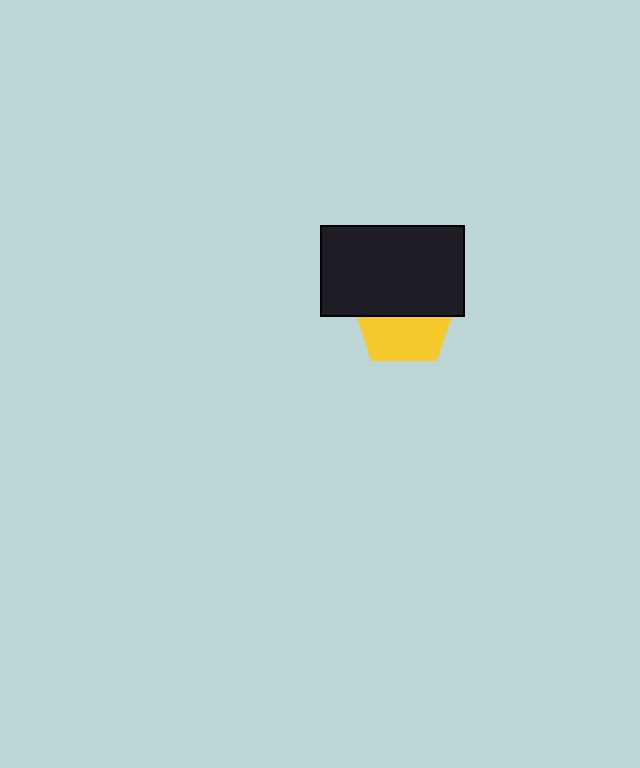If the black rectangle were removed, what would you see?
You would see the complete yellow pentagon.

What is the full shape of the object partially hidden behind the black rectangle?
The partially hidden object is a yellow pentagon.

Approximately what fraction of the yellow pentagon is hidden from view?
Roughly 53% of the yellow pentagon is hidden behind the black rectangle.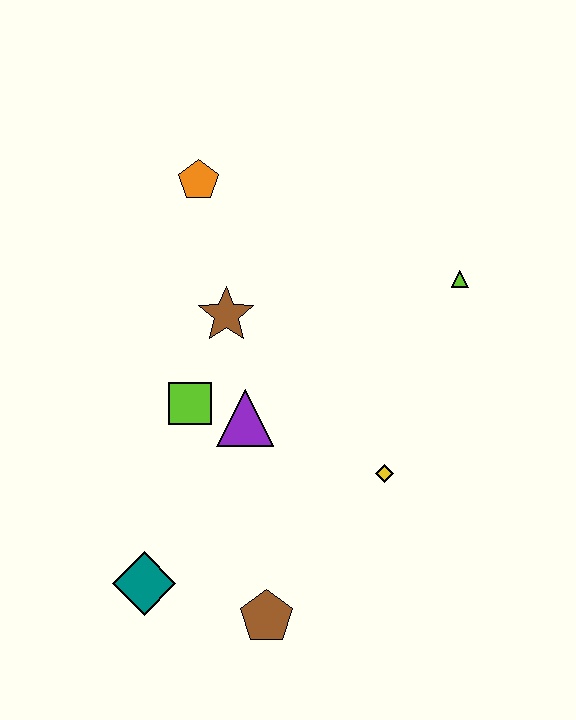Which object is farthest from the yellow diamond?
The orange pentagon is farthest from the yellow diamond.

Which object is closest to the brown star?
The lime square is closest to the brown star.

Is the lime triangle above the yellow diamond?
Yes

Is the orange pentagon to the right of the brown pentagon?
No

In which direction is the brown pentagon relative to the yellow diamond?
The brown pentagon is below the yellow diamond.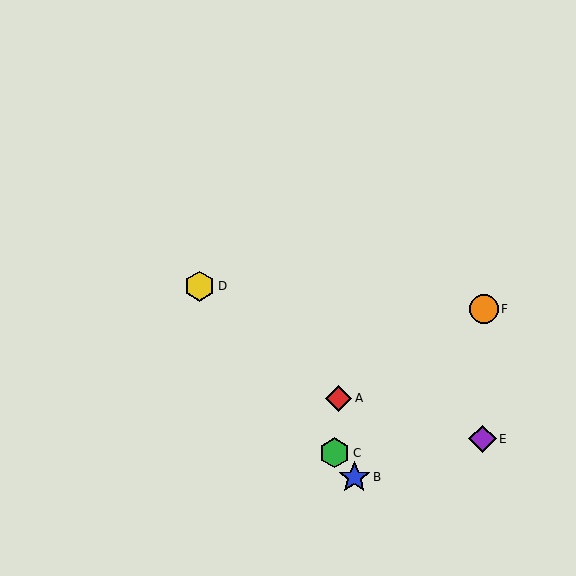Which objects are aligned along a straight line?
Objects B, C, D are aligned along a straight line.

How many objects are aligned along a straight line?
3 objects (B, C, D) are aligned along a straight line.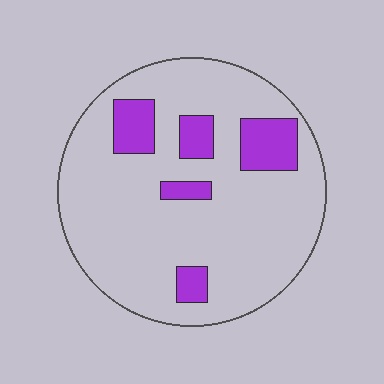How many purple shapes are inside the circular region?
5.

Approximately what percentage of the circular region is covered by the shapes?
Approximately 15%.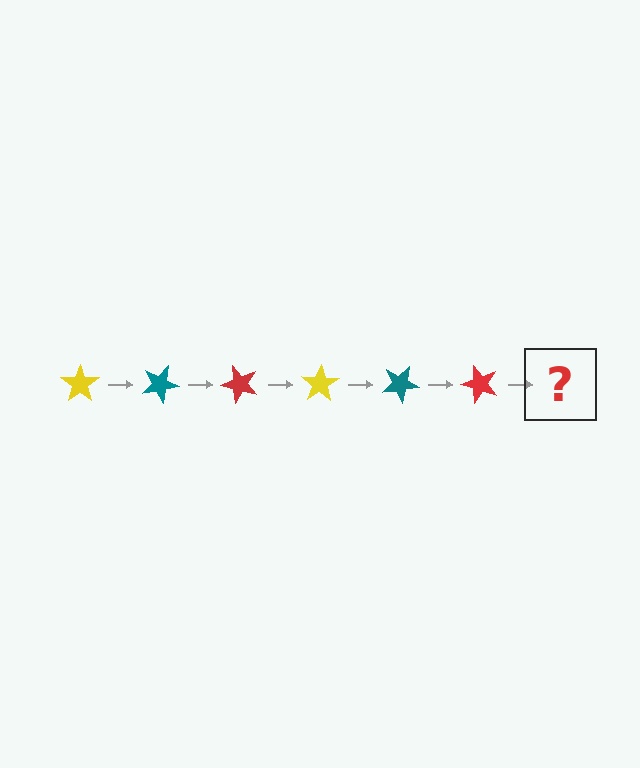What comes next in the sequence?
The next element should be a yellow star, rotated 150 degrees from the start.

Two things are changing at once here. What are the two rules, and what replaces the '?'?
The two rules are that it rotates 25 degrees each step and the color cycles through yellow, teal, and red. The '?' should be a yellow star, rotated 150 degrees from the start.